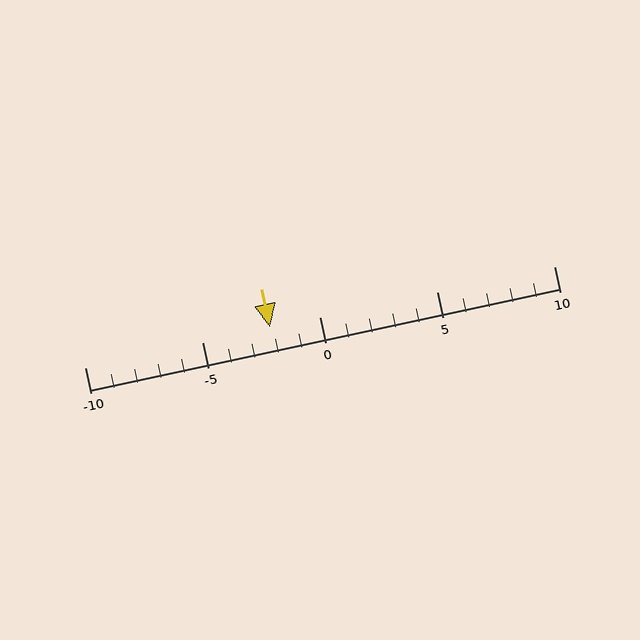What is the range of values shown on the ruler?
The ruler shows values from -10 to 10.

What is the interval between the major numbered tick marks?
The major tick marks are spaced 5 units apart.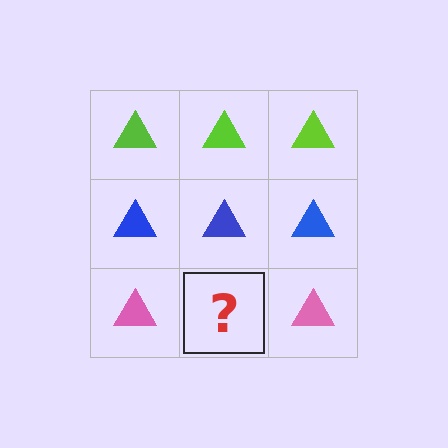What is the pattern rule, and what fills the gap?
The rule is that each row has a consistent color. The gap should be filled with a pink triangle.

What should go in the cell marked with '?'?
The missing cell should contain a pink triangle.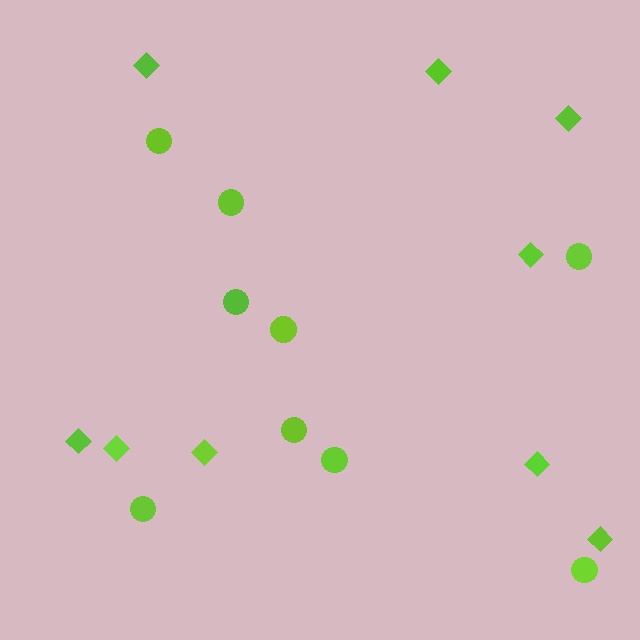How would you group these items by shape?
There are 2 groups: one group of circles (9) and one group of diamonds (9).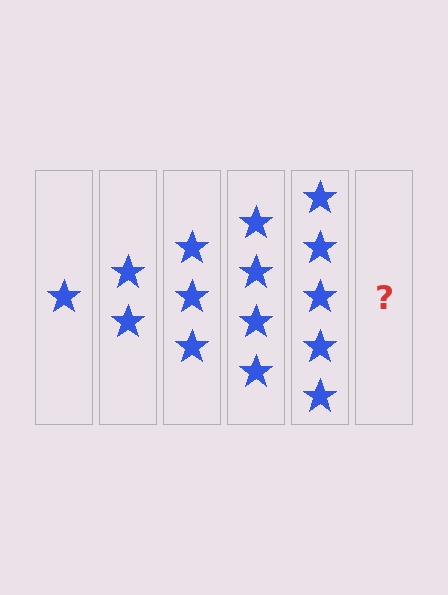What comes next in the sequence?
The next element should be 6 stars.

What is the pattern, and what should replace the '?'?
The pattern is that each step adds one more star. The '?' should be 6 stars.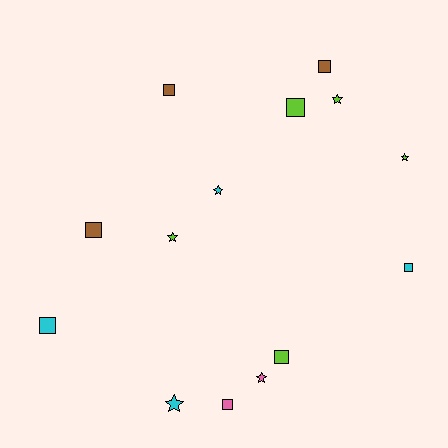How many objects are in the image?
There are 14 objects.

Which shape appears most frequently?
Square, with 8 objects.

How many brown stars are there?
There are no brown stars.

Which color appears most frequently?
Lime, with 5 objects.